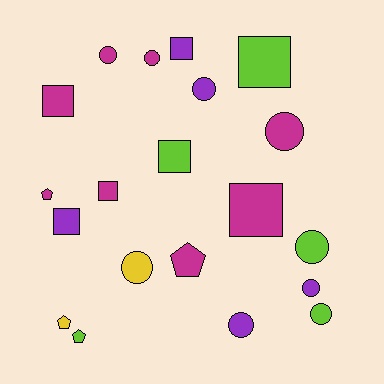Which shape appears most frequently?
Circle, with 9 objects.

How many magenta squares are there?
There are 3 magenta squares.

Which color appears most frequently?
Magenta, with 8 objects.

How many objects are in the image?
There are 20 objects.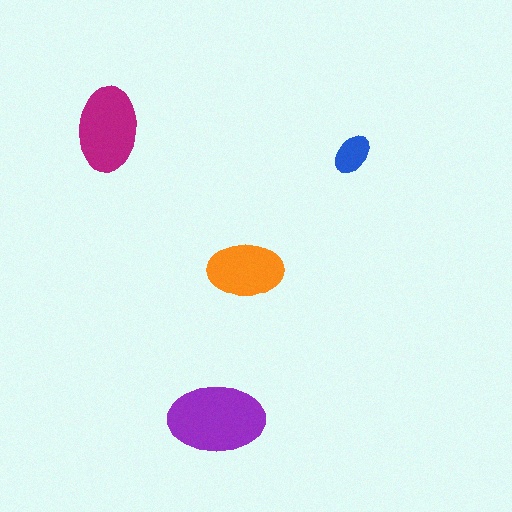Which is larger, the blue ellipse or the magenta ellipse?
The magenta one.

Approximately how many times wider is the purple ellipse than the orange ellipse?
About 1.5 times wider.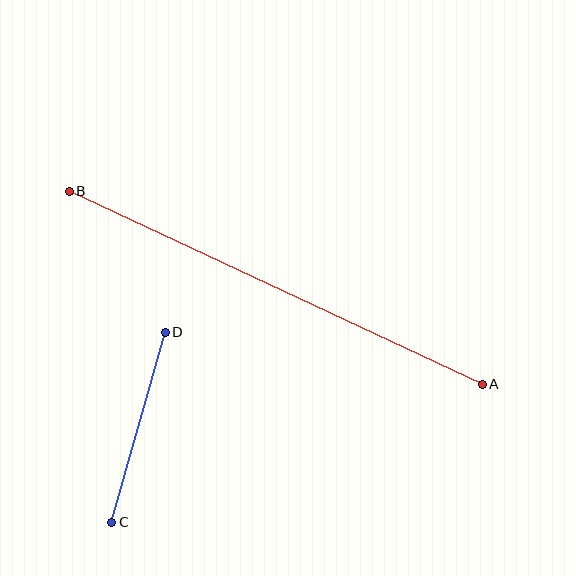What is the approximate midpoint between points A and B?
The midpoint is at approximately (276, 288) pixels.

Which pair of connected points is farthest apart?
Points A and B are farthest apart.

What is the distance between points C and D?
The distance is approximately 198 pixels.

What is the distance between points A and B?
The distance is approximately 456 pixels.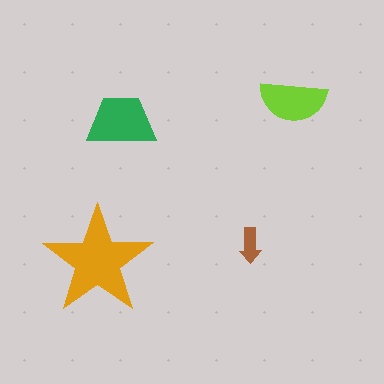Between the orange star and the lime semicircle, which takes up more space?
The orange star.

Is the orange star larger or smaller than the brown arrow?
Larger.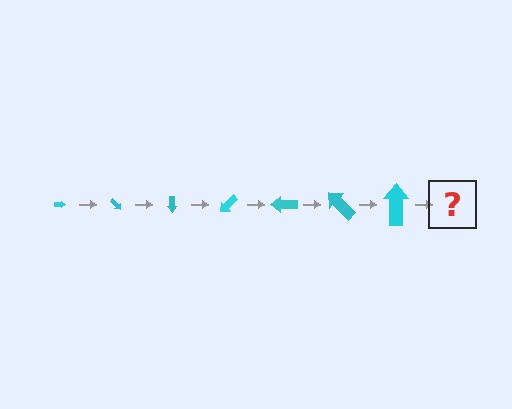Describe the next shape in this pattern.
It should be an arrow, larger than the previous one and rotated 315 degrees from the start.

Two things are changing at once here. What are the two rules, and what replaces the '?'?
The two rules are that the arrow grows larger each step and it rotates 45 degrees each step. The '?' should be an arrow, larger than the previous one and rotated 315 degrees from the start.